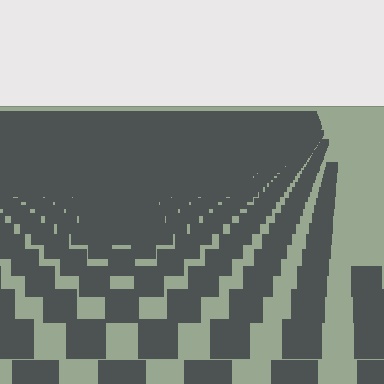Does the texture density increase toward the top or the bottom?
Density increases toward the top.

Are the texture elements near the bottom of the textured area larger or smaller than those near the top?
Larger. Near the bottom, elements are closer to the viewer and appear at a bigger on-screen size.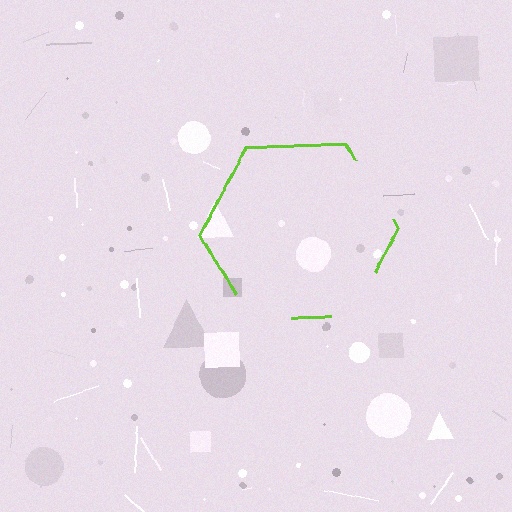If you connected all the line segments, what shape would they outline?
They would outline a hexagon.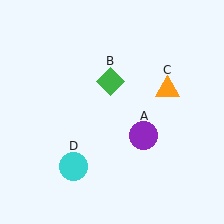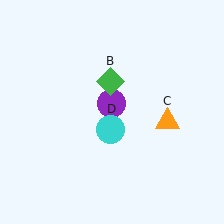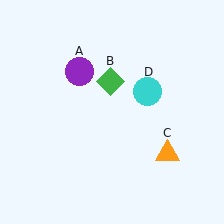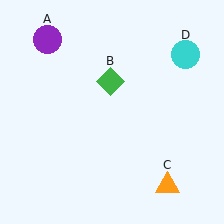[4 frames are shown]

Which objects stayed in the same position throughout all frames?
Green diamond (object B) remained stationary.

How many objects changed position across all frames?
3 objects changed position: purple circle (object A), orange triangle (object C), cyan circle (object D).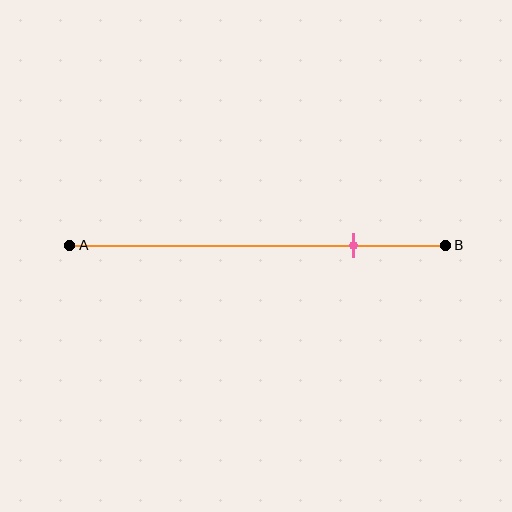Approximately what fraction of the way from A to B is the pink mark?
The pink mark is approximately 75% of the way from A to B.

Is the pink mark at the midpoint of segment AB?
No, the mark is at about 75% from A, not at the 50% midpoint.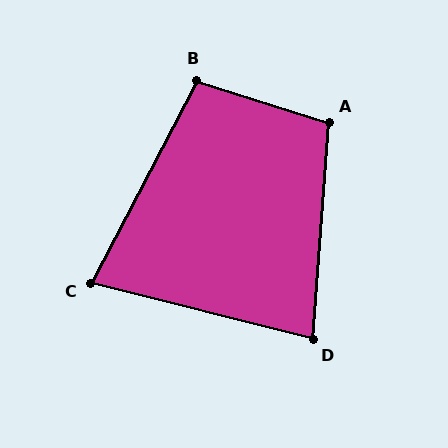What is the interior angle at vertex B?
Approximately 100 degrees (obtuse).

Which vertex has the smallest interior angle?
C, at approximately 76 degrees.